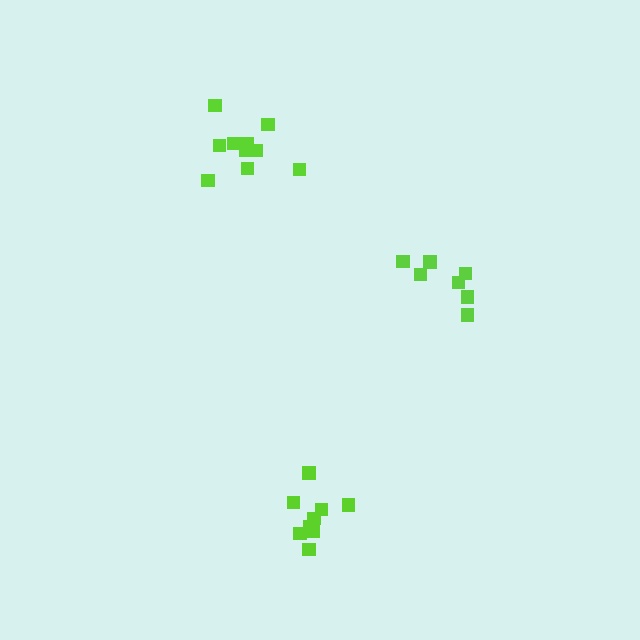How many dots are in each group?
Group 1: 7 dots, Group 2: 9 dots, Group 3: 10 dots (26 total).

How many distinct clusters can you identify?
There are 3 distinct clusters.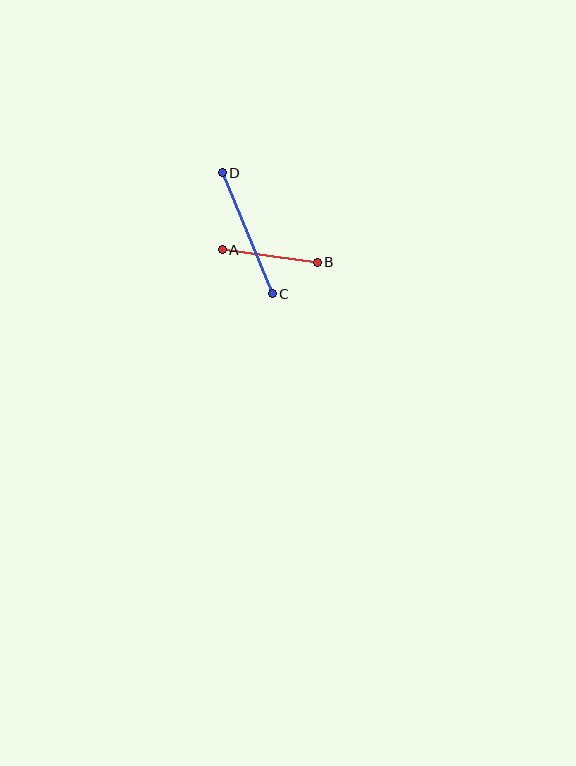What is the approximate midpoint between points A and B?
The midpoint is at approximately (270, 256) pixels.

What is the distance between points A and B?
The distance is approximately 96 pixels.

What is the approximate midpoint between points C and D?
The midpoint is at approximately (247, 233) pixels.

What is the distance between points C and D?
The distance is approximately 131 pixels.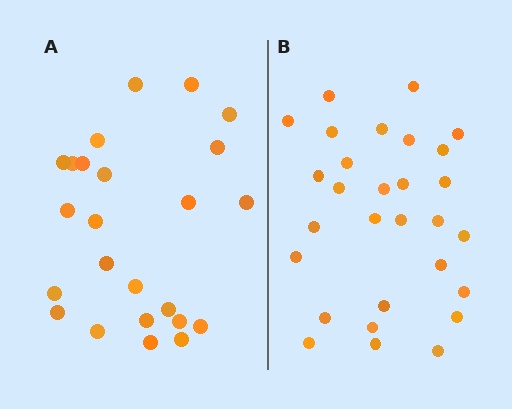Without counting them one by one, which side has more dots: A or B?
Region B (the right region) has more dots.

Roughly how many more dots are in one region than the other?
Region B has about 5 more dots than region A.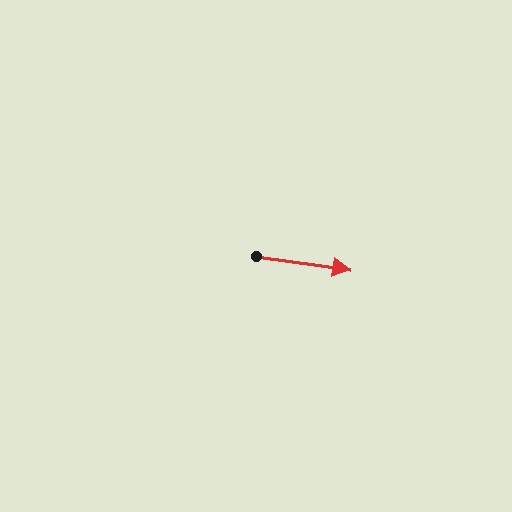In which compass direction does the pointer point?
East.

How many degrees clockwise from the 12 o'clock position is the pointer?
Approximately 98 degrees.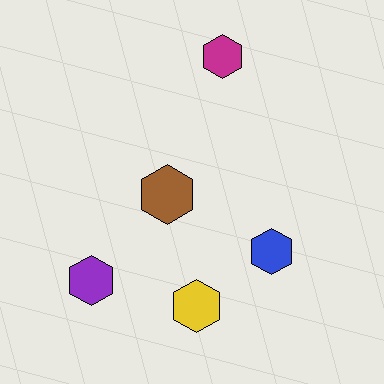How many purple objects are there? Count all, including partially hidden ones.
There is 1 purple object.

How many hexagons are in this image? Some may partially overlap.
There are 5 hexagons.